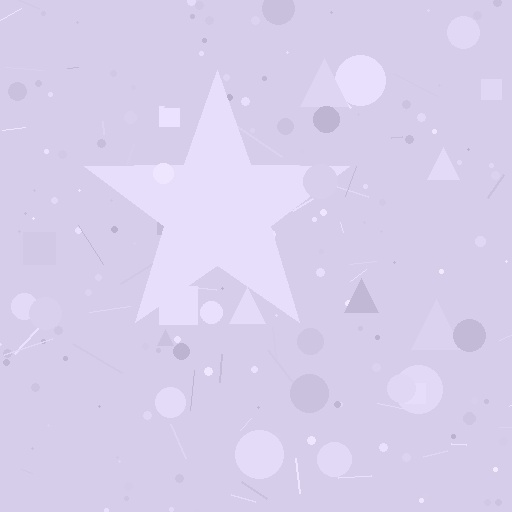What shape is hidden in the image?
A star is hidden in the image.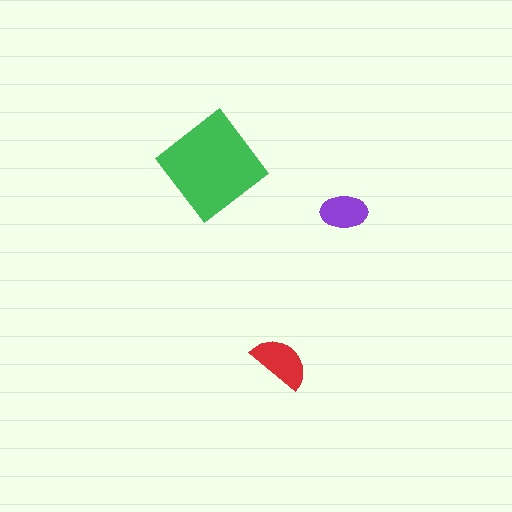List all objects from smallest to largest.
The purple ellipse, the red semicircle, the green diamond.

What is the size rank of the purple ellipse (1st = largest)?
3rd.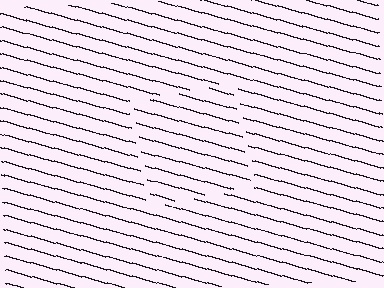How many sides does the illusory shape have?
4 sides — the line-ends trace a square.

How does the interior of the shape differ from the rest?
The interior of the shape contains the same grating, shifted by half a period — the contour is defined by the phase discontinuity where line-ends from the inner and outer gratings abut.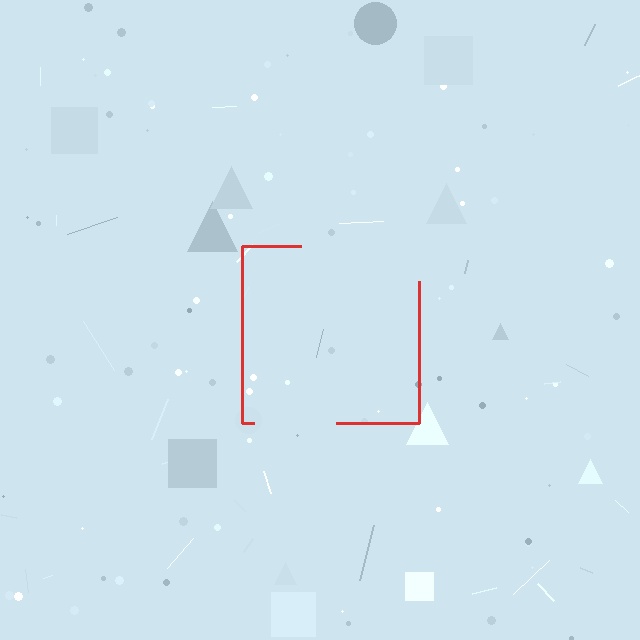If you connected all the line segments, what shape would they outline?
They would outline a square.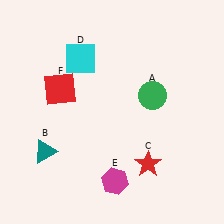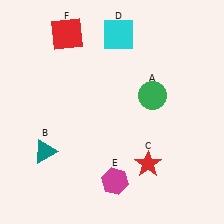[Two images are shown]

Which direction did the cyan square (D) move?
The cyan square (D) moved right.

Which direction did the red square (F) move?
The red square (F) moved up.